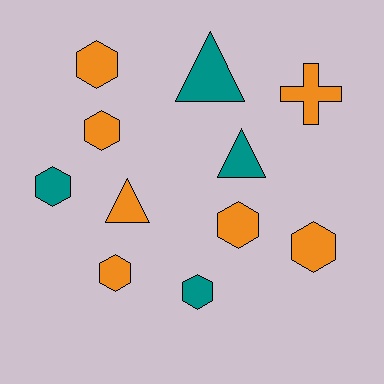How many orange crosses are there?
There is 1 orange cross.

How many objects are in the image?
There are 11 objects.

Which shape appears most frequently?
Hexagon, with 7 objects.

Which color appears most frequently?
Orange, with 7 objects.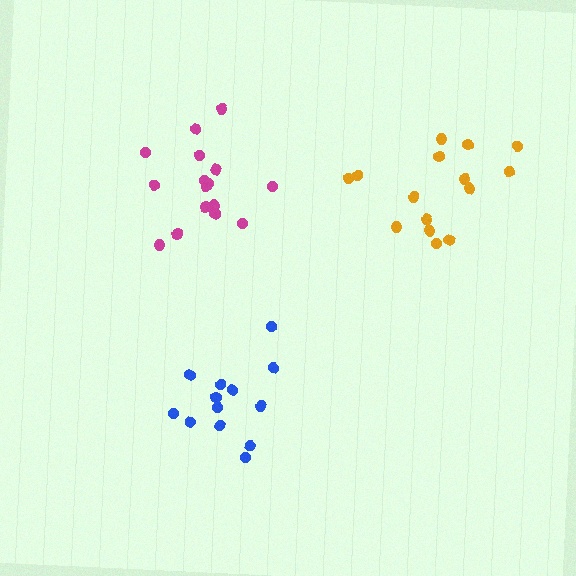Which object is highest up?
The orange cluster is topmost.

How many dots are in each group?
Group 1: 16 dots, Group 2: 13 dots, Group 3: 15 dots (44 total).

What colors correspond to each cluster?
The clusters are colored: magenta, blue, orange.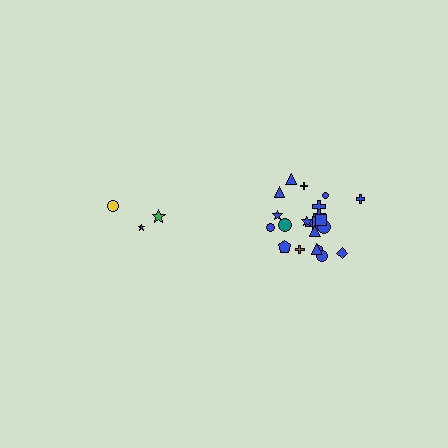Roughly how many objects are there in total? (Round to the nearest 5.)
Roughly 25 objects in total.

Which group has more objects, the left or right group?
The right group.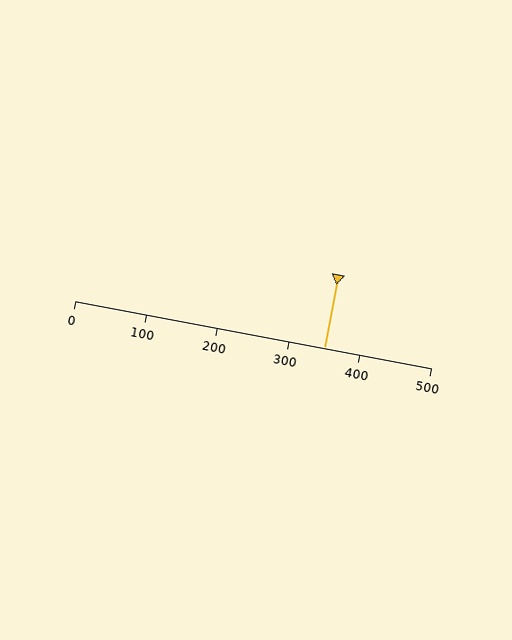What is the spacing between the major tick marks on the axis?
The major ticks are spaced 100 apart.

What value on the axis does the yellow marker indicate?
The marker indicates approximately 350.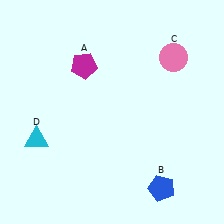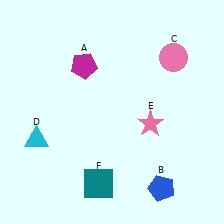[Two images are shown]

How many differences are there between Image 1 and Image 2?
There are 2 differences between the two images.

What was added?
A pink star (E), a teal square (F) were added in Image 2.